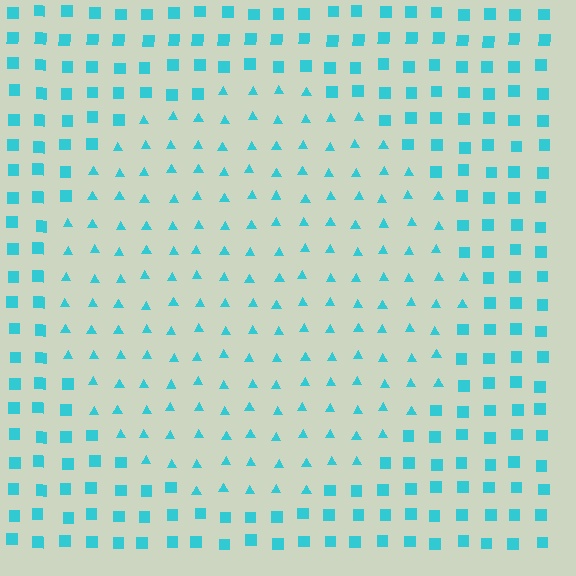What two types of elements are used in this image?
The image uses triangles inside the circle region and squares outside it.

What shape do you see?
I see a circle.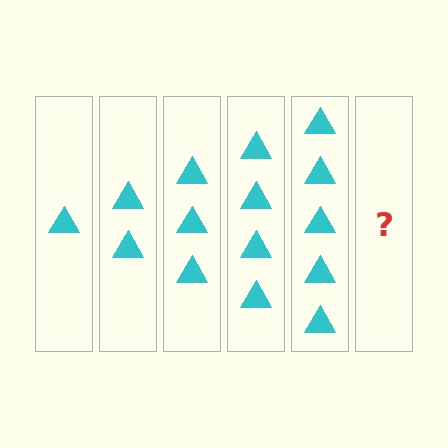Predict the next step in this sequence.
The next step is 6 triangles.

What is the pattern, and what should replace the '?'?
The pattern is that each step adds one more triangle. The '?' should be 6 triangles.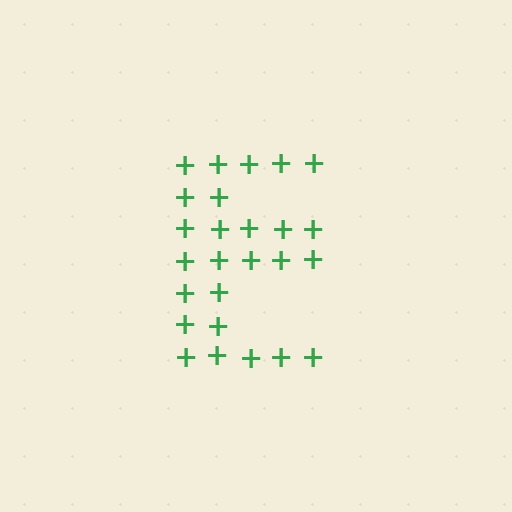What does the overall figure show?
The overall figure shows the letter E.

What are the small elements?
The small elements are plus signs.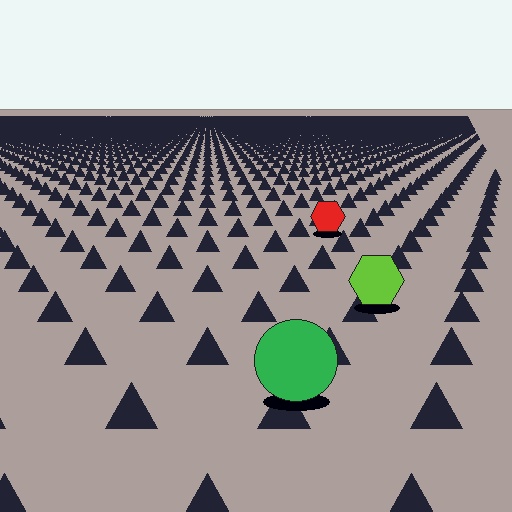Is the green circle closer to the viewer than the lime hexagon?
Yes. The green circle is closer — you can tell from the texture gradient: the ground texture is coarser near it.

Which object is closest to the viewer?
The green circle is closest. The texture marks near it are larger and more spread out.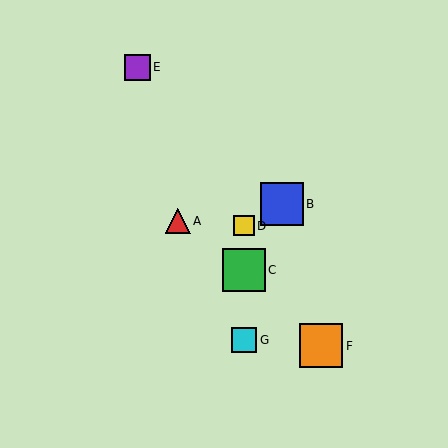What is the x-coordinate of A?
Object A is at x≈178.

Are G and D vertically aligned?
Yes, both are at x≈244.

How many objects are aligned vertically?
3 objects (C, D, G) are aligned vertically.